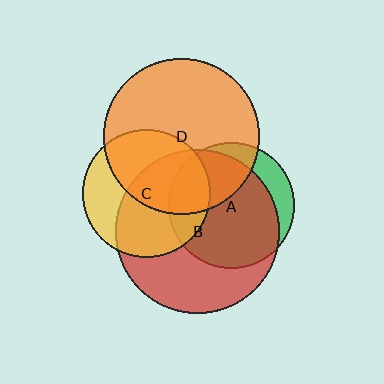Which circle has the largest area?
Circle B (red).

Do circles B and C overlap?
Yes.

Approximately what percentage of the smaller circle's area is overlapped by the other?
Approximately 60%.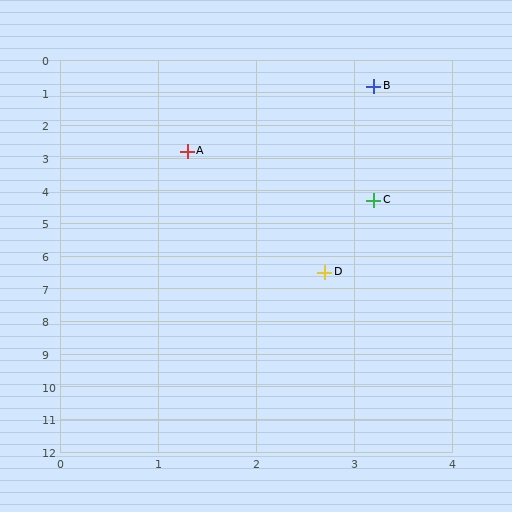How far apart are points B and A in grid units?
Points B and A are about 2.8 grid units apart.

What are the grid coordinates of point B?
Point B is at approximately (3.2, 0.8).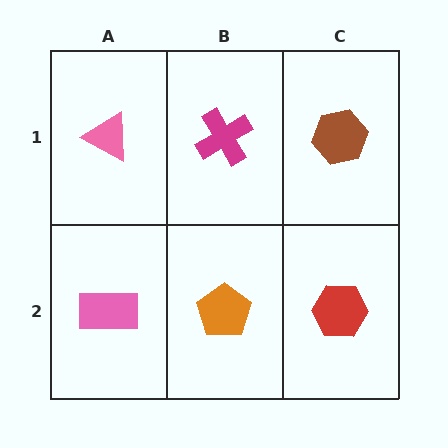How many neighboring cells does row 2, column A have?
2.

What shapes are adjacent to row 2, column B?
A magenta cross (row 1, column B), a pink rectangle (row 2, column A), a red hexagon (row 2, column C).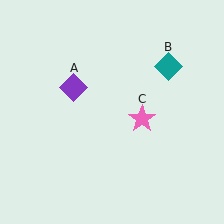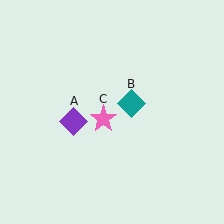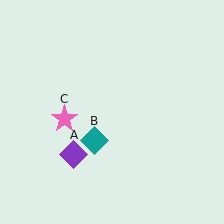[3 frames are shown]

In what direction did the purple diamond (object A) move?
The purple diamond (object A) moved down.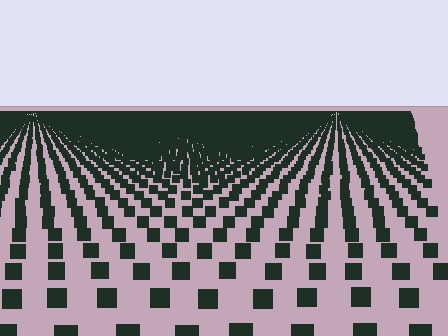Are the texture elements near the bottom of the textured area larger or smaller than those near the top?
Larger. Near the bottom, elements are closer to the viewer and appear at a bigger on-screen size.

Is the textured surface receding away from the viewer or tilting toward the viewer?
The surface is receding away from the viewer. Texture elements get smaller and denser toward the top.